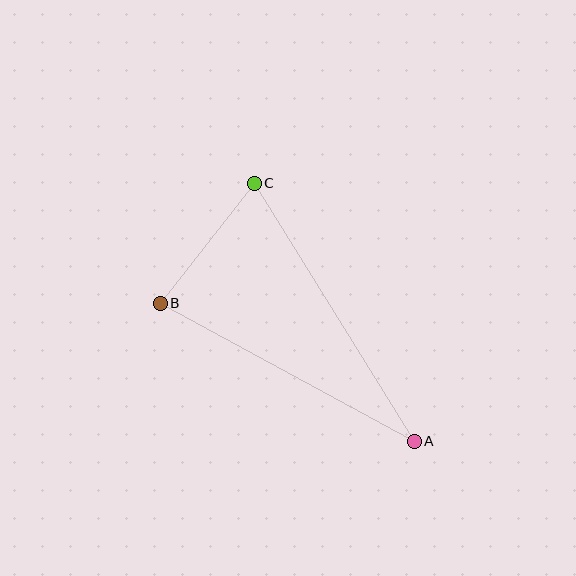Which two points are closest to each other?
Points B and C are closest to each other.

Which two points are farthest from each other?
Points A and C are farthest from each other.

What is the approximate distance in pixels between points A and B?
The distance between A and B is approximately 289 pixels.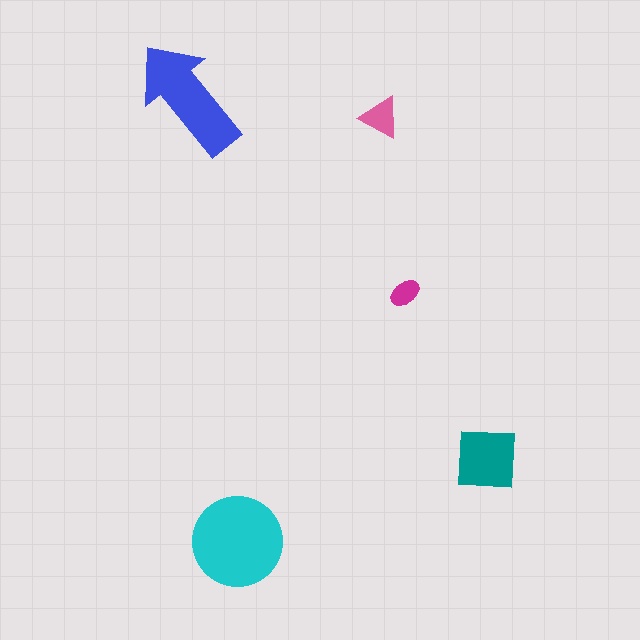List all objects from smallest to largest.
The magenta ellipse, the pink triangle, the teal square, the blue arrow, the cyan circle.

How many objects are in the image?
There are 5 objects in the image.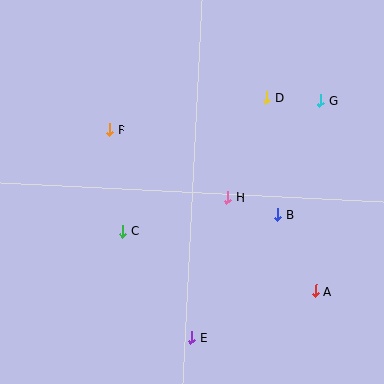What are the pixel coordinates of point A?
Point A is at (315, 291).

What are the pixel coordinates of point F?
Point F is at (110, 130).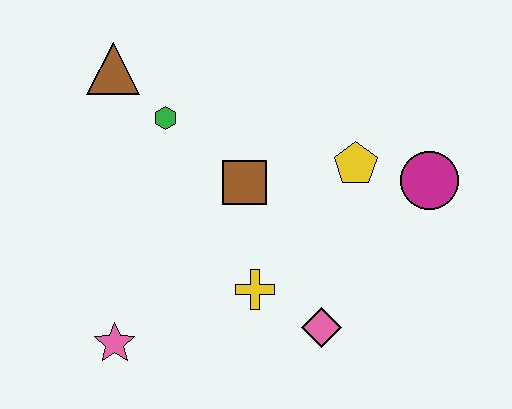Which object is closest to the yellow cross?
The pink diamond is closest to the yellow cross.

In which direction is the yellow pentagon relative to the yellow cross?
The yellow pentagon is above the yellow cross.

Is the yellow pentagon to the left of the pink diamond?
No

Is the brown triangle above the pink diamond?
Yes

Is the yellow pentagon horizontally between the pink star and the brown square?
No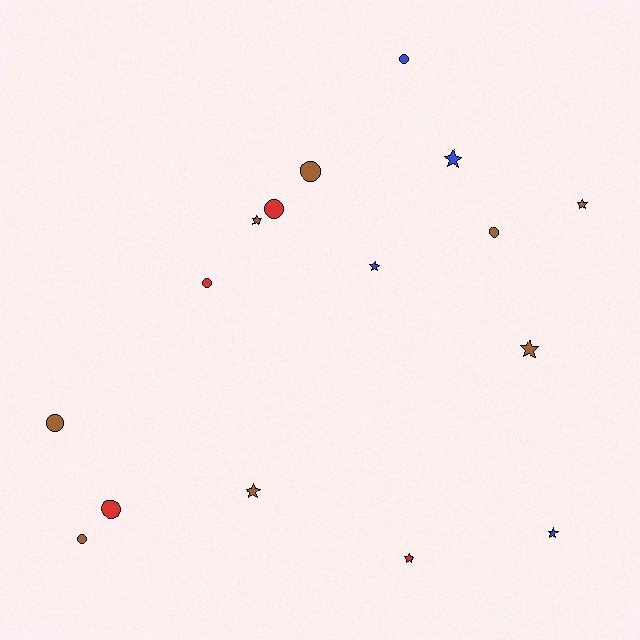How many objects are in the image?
There are 16 objects.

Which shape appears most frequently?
Star, with 8 objects.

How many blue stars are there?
There are 3 blue stars.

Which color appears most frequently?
Brown, with 8 objects.